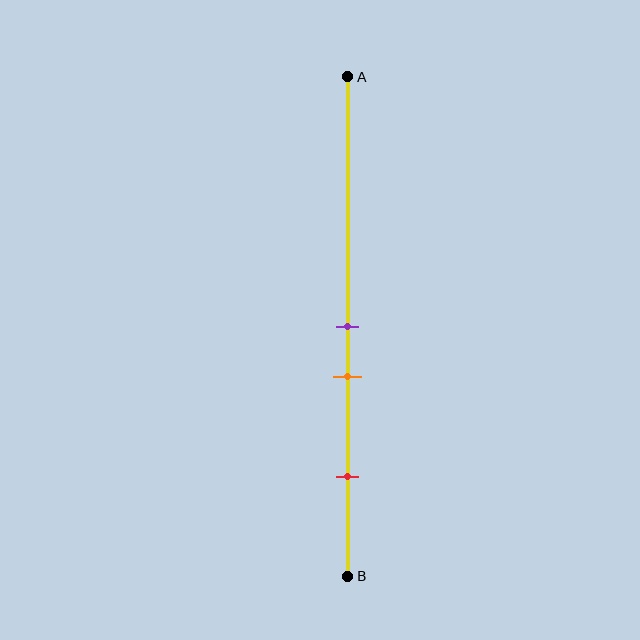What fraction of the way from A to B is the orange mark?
The orange mark is approximately 60% (0.6) of the way from A to B.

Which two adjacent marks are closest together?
The purple and orange marks are the closest adjacent pair.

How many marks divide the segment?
There are 3 marks dividing the segment.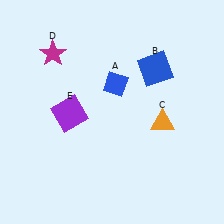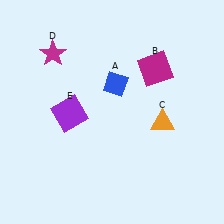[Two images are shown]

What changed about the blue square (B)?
In Image 1, B is blue. In Image 2, it changed to magenta.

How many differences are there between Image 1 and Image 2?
There is 1 difference between the two images.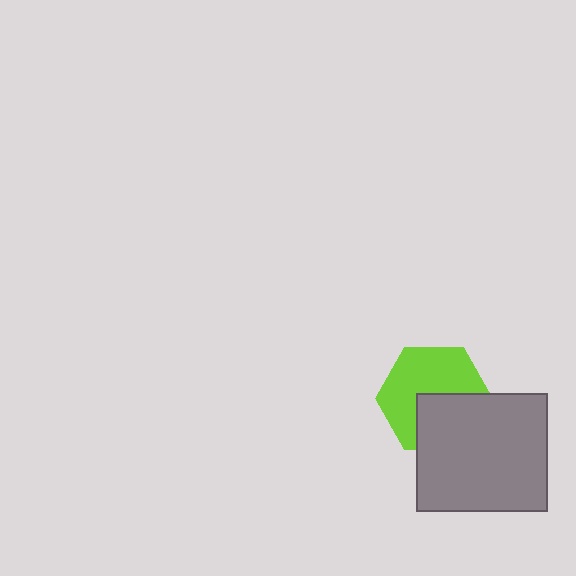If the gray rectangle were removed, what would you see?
You would see the complete lime hexagon.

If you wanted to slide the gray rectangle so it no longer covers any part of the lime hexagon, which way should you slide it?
Slide it down — that is the most direct way to separate the two shapes.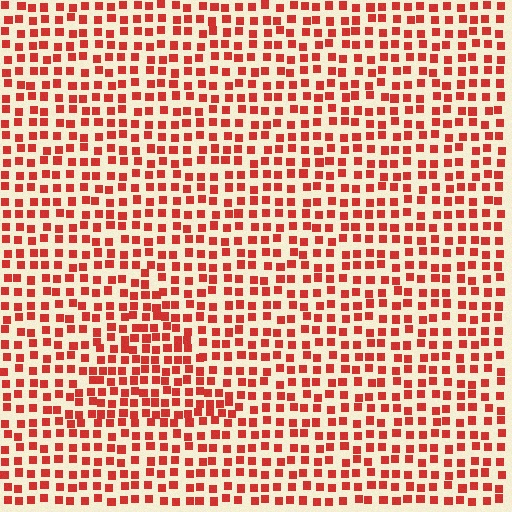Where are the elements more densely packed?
The elements are more densely packed inside the triangle boundary.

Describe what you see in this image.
The image contains small red elements arranged at two different densities. A triangle-shaped region is visible where the elements are more densely packed than the surrounding area.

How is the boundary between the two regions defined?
The boundary is defined by a change in element density (approximately 1.5x ratio). All elements are the same color, size, and shape.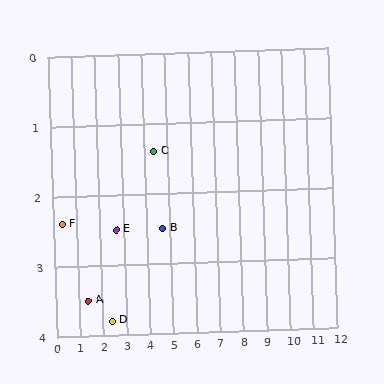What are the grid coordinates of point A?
Point A is at approximately (1.4, 3.5).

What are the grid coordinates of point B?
Point B is at approximately (4.7, 2.5).